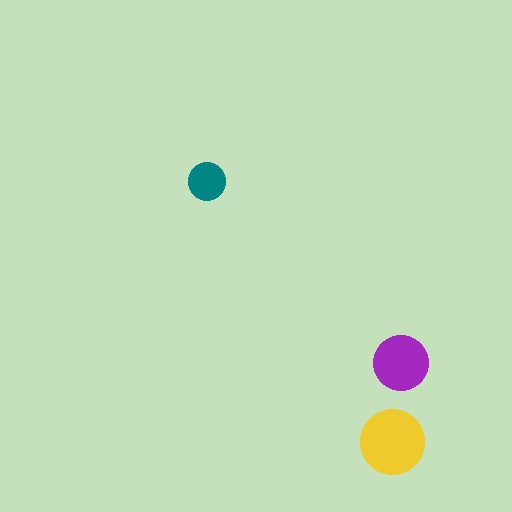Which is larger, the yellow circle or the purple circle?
The yellow one.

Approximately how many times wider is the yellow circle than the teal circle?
About 1.5 times wider.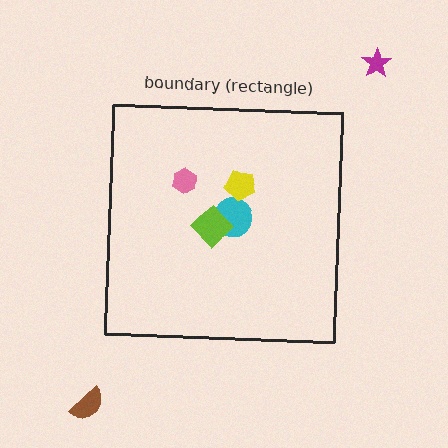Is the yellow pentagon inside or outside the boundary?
Inside.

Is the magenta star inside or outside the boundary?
Outside.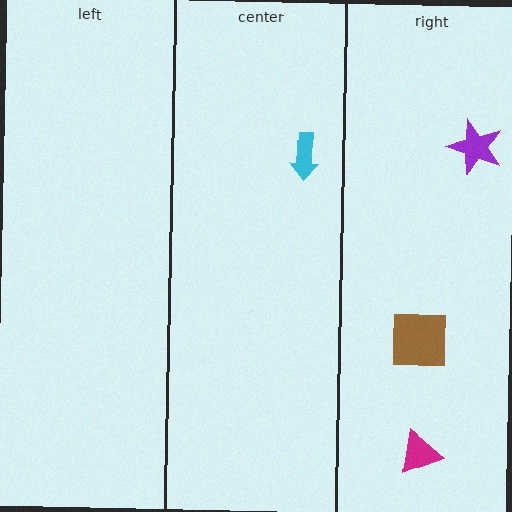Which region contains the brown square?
The right region.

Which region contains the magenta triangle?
The right region.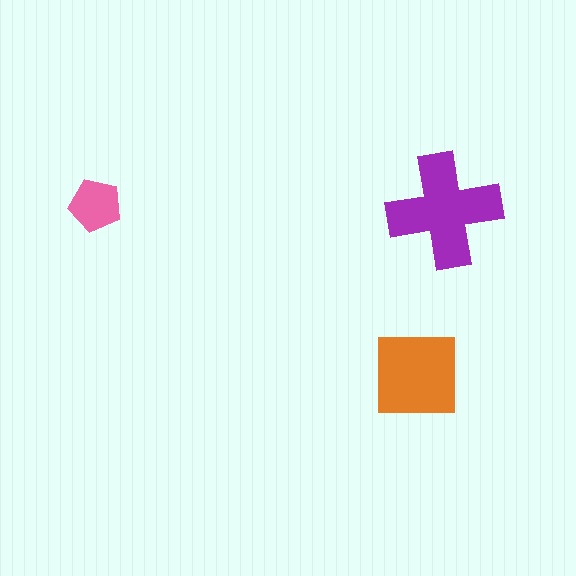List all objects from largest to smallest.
The purple cross, the orange square, the pink pentagon.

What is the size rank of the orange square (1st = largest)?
2nd.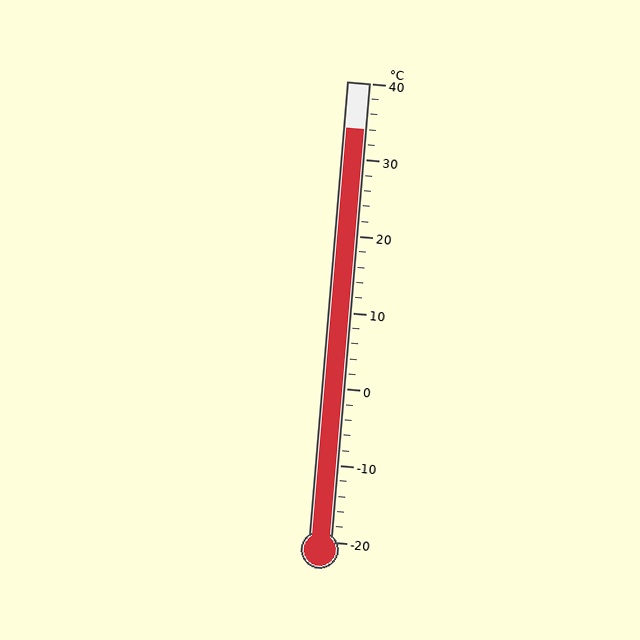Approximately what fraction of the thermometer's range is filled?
The thermometer is filled to approximately 90% of its range.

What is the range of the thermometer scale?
The thermometer scale ranges from -20°C to 40°C.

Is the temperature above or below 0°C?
The temperature is above 0°C.